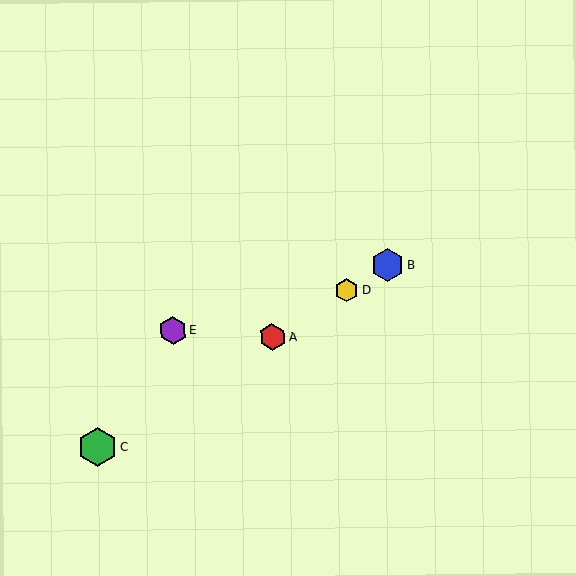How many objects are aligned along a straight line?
4 objects (A, B, C, D) are aligned along a straight line.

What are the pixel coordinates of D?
Object D is at (347, 290).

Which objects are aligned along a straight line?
Objects A, B, C, D are aligned along a straight line.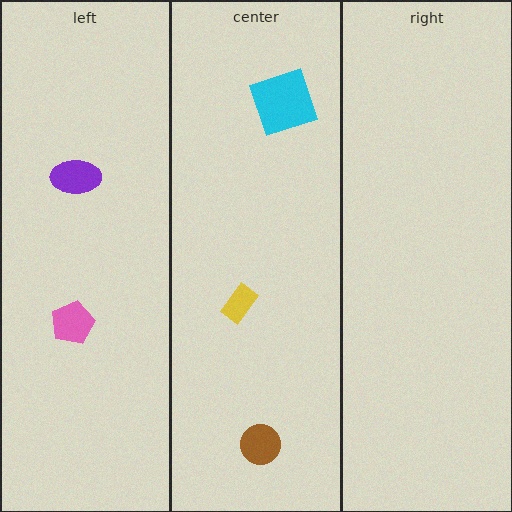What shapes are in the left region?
The purple ellipse, the pink pentagon.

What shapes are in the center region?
The yellow rectangle, the brown circle, the cyan square.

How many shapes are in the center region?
3.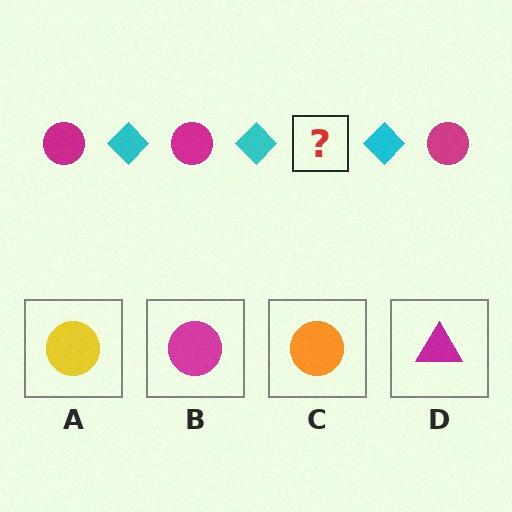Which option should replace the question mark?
Option B.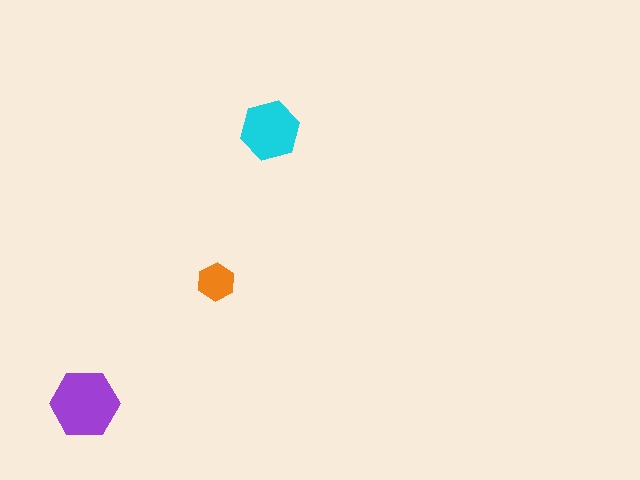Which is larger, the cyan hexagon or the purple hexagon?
The purple one.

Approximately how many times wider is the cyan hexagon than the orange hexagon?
About 1.5 times wider.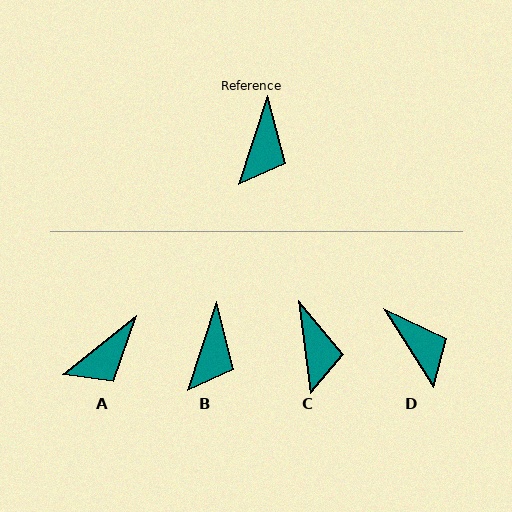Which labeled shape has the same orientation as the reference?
B.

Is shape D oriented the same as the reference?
No, it is off by about 50 degrees.